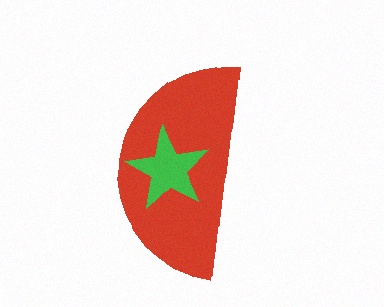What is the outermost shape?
The red semicircle.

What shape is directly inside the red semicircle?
The green star.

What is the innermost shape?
The green star.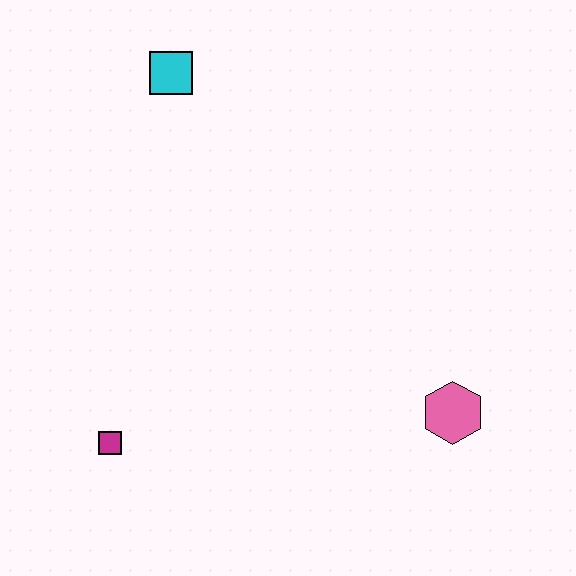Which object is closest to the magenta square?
The pink hexagon is closest to the magenta square.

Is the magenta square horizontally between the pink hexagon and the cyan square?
No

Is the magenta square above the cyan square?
No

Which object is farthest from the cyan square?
The pink hexagon is farthest from the cyan square.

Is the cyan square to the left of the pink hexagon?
Yes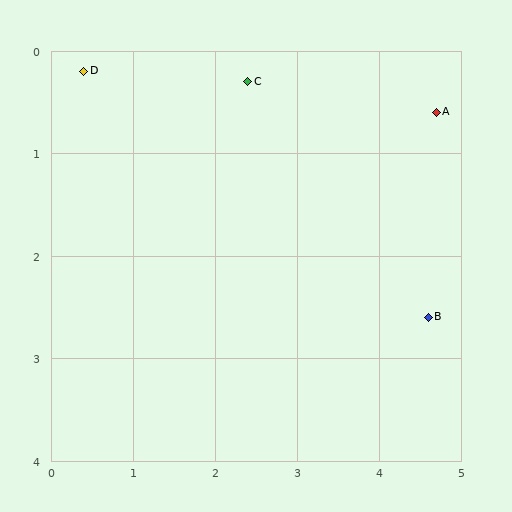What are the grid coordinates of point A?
Point A is at approximately (4.7, 0.6).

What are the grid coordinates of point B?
Point B is at approximately (4.6, 2.6).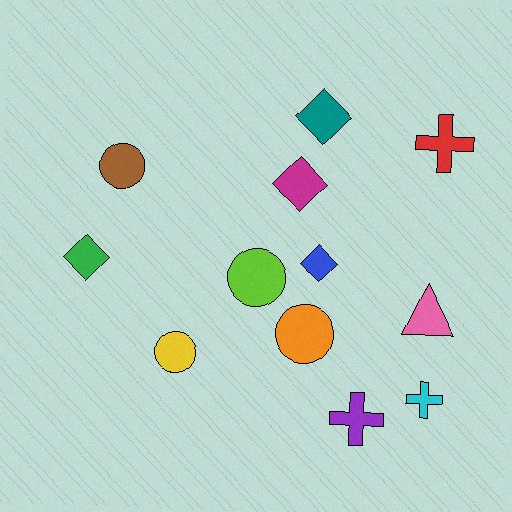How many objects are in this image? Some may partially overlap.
There are 12 objects.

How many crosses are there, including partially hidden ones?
There are 3 crosses.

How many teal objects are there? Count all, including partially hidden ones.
There is 1 teal object.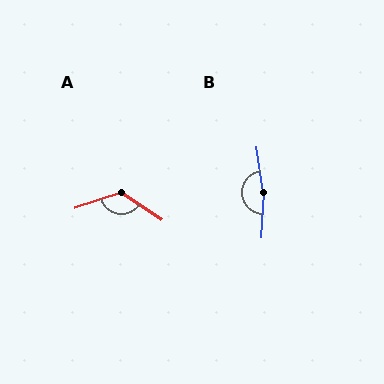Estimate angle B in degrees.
Approximately 168 degrees.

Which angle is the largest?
B, at approximately 168 degrees.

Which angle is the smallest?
A, at approximately 128 degrees.